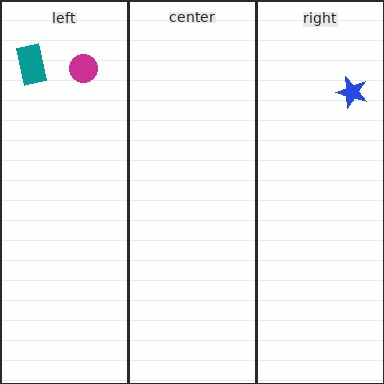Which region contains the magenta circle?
The left region.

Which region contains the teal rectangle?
The left region.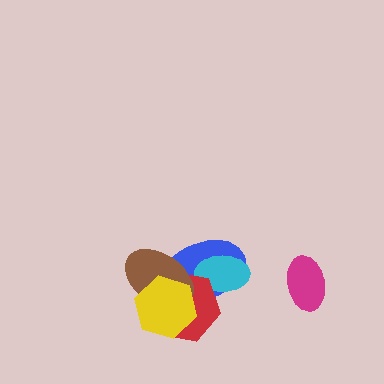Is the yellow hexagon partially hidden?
No, no other shape covers it.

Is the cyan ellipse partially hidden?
Yes, it is partially covered by another shape.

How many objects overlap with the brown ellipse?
3 objects overlap with the brown ellipse.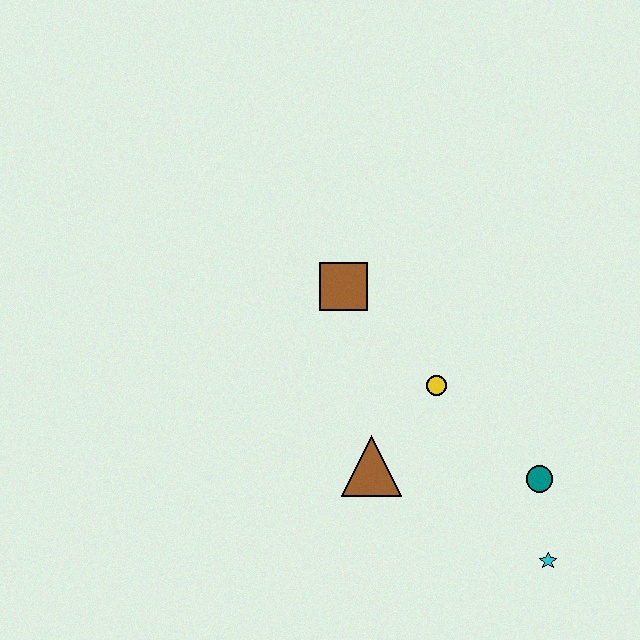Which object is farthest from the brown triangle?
The cyan star is farthest from the brown triangle.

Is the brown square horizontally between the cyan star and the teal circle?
No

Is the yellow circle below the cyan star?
No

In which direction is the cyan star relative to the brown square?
The cyan star is below the brown square.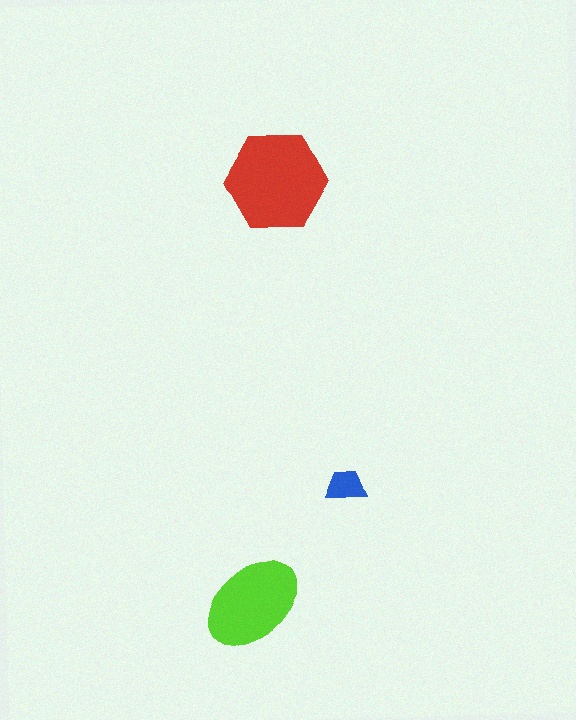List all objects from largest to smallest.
The red hexagon, the lime ellipse, the blue trapezoid.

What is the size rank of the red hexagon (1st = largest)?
1st.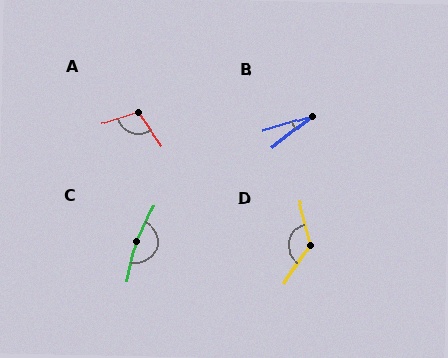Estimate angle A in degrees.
Approximately 107 degrees.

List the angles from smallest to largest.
B (22°), A (107°), D (132°), C (166°).